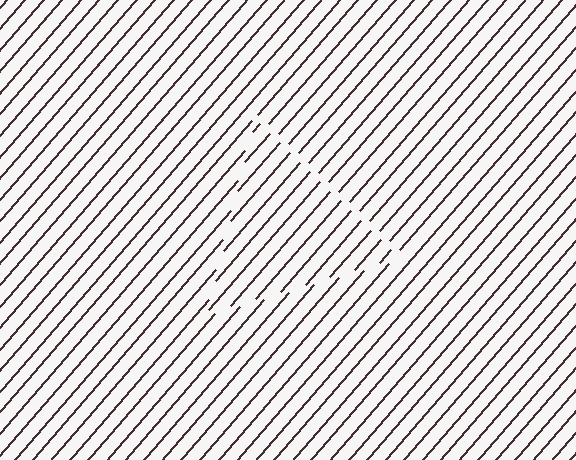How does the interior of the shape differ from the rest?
The interior of the shape contains the same grating, shifted by half a period — the contour is defined by the phase discontinuity where line-ends from the inner and outer gratings abut.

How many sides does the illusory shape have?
3 sides — the line-ends trace a triangle.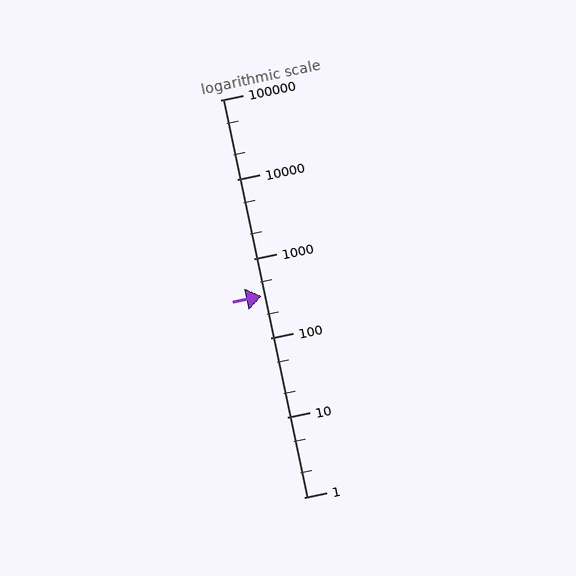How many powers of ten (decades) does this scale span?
The scale spans 5 decades, from 1 to 100000.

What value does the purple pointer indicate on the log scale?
The pointer indicates approximately 340.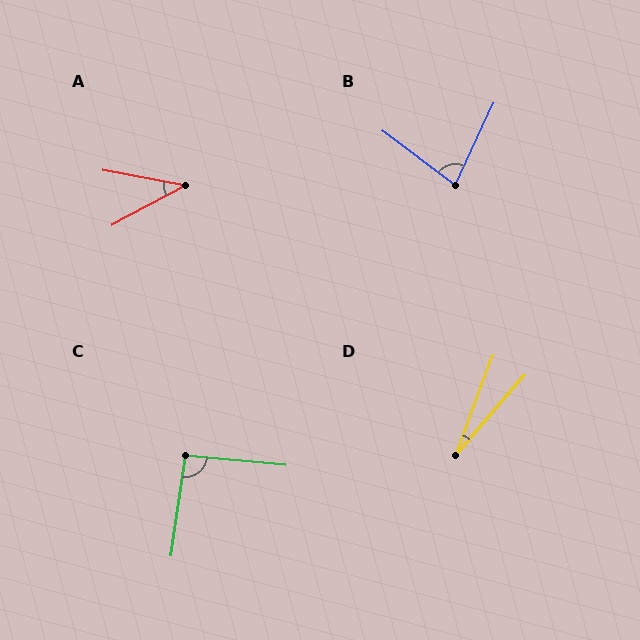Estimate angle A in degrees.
Approximately 39 degrees.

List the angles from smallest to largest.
D (20°), A (39°), B (78°), C (93°).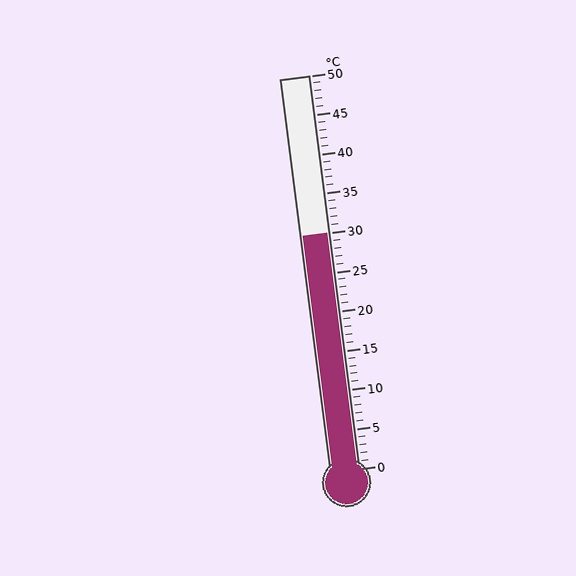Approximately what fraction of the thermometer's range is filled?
The thermometer is filled to approximately 60% of its range.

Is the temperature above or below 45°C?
The temperature is below 45°C.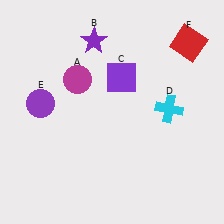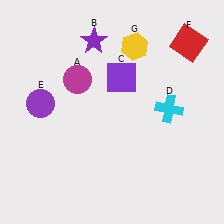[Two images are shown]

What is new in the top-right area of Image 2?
A yellow hexagon (G) was added in the top-right area of Image 2.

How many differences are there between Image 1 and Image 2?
There is 1 difference between the two images.